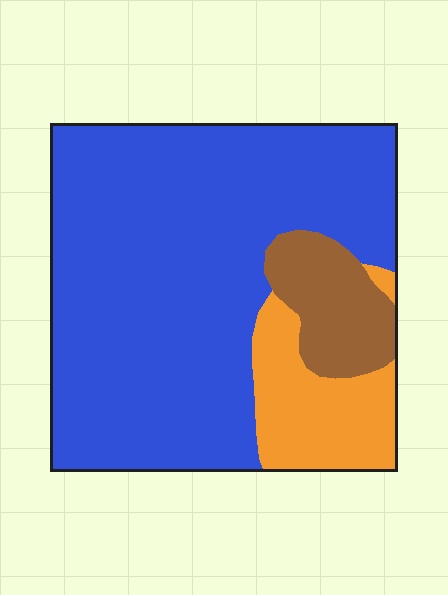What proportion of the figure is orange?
Orange takes up about one sixth (1/6) of the figure.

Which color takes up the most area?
Blue, at roughly 75%.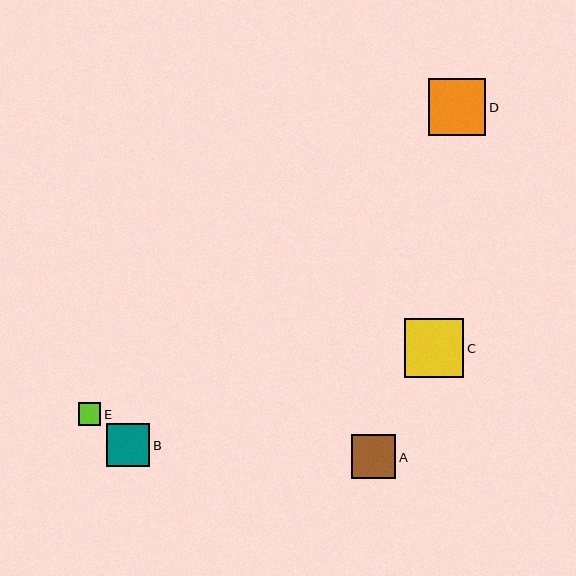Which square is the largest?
Square C is the largest with a size of approximately 59 pixels.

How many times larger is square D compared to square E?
Square D is approximately 2.5 times the size of square E.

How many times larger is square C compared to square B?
Square C is approximately 1.4 times the size of square B.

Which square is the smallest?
Square E is the smallest with a size of approximately 23 pixels.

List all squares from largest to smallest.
From largest to smallest: C, D, A, B, E.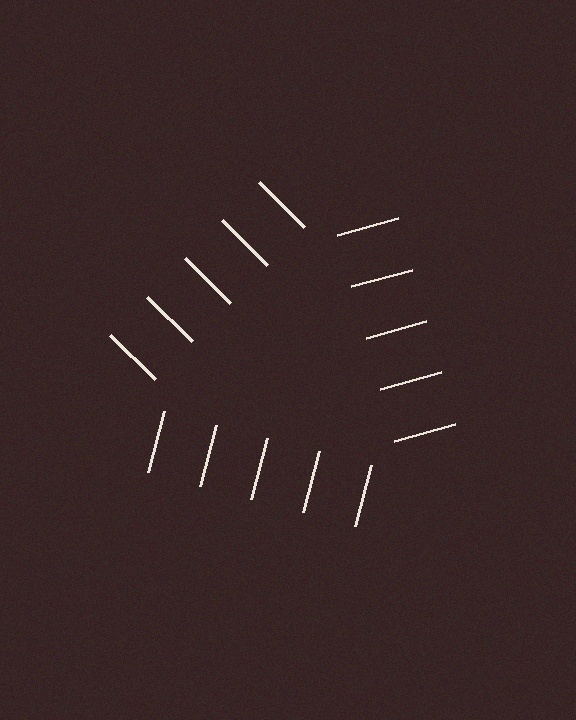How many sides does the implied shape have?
3 sides — the line-ends trace a triangle.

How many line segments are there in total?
15 — 5 along each of the 3 edges.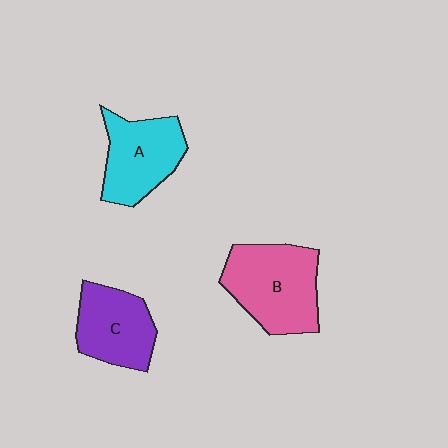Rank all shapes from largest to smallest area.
From largest to smallest: B (pink), A (cyan), C (purple).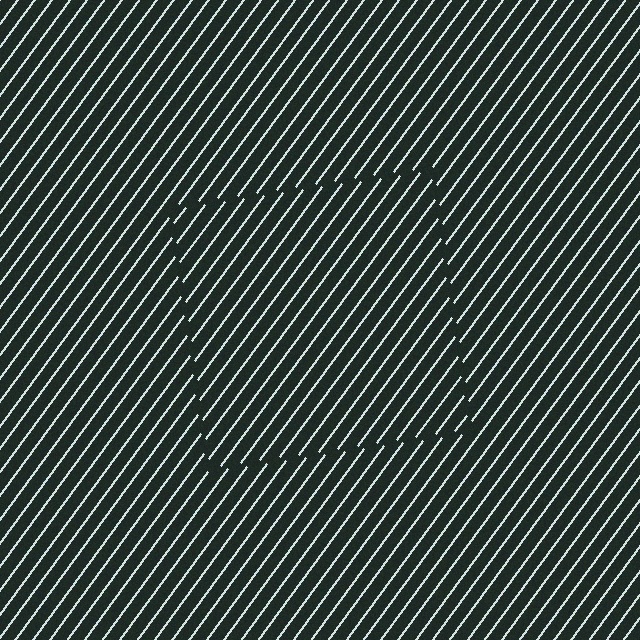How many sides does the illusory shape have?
4 sides — the line-ends trace a square.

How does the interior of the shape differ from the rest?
The interior of the shape contains the same grating, shifted by half a period — the contour is defined by the phase discontinuity where line-ends from the inner and outer gratings abut.